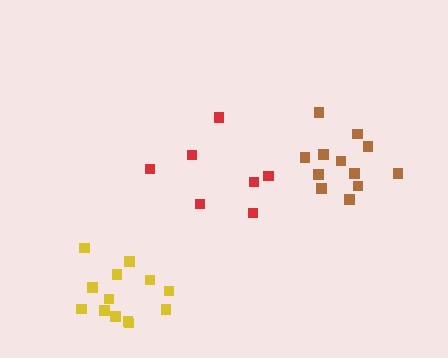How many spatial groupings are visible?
There are 3 spatial groupings.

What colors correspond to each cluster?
The clusters are colored: yellow, brown, red.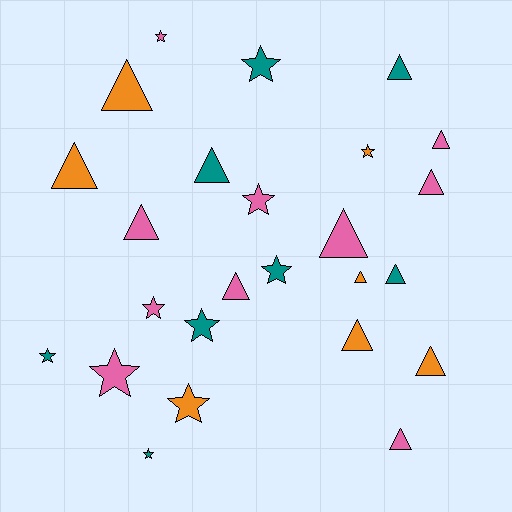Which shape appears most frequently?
Triangle, with 14 objects.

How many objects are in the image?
There are 25 objects.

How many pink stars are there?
There are 4 pink stars.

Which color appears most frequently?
Pink, with 10 objects.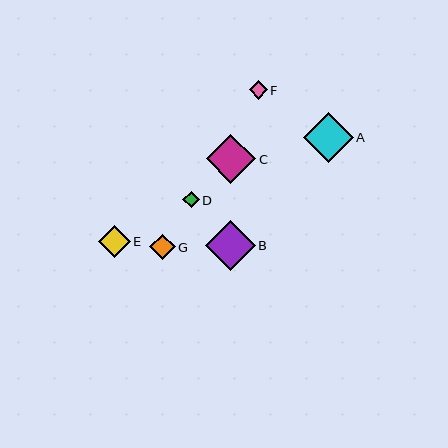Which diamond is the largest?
Diamond B is the largest with a size of approximately 50 pixels.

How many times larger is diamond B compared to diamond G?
Diamond B is approximately 1.9 times the size of diamond G.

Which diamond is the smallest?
Diamond D is the smallest with a size of approximately 17 pixels.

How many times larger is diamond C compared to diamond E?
Diamond C is approximately 1.6 times the size of diamond E.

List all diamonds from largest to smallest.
From largest to smallest: B, A, C, E, G, F, D.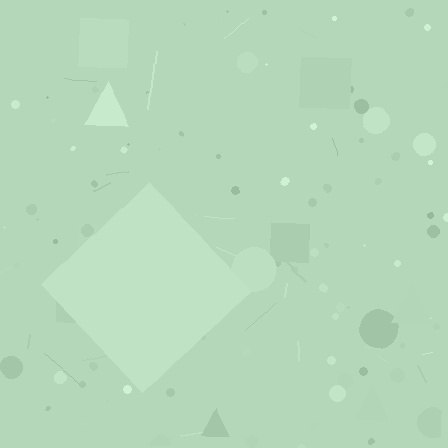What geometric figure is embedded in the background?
A diamond is embedded in the background.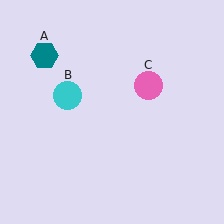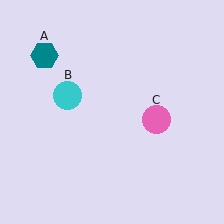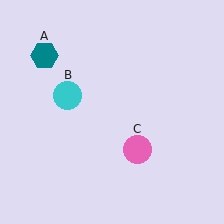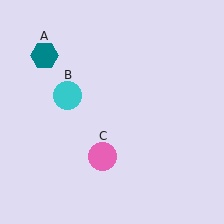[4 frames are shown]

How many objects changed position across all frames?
1 object changed position: pink circle (object C).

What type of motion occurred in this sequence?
The pink circle (object C) rotated clockwise around the center of the scene.